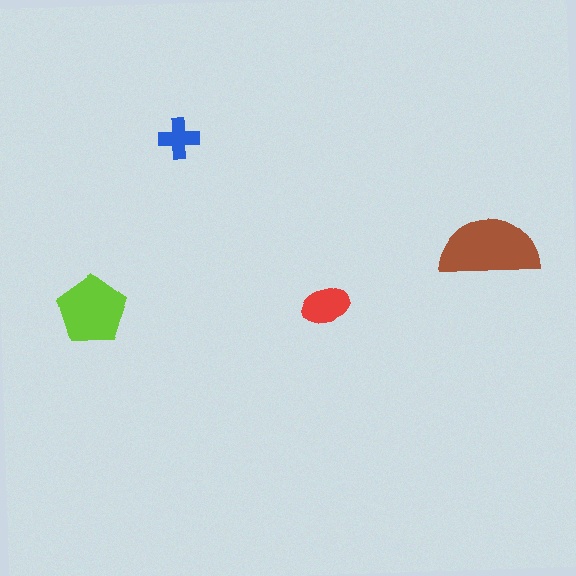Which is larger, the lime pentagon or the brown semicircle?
The brown semicircle.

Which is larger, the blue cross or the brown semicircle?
The brown semicircle.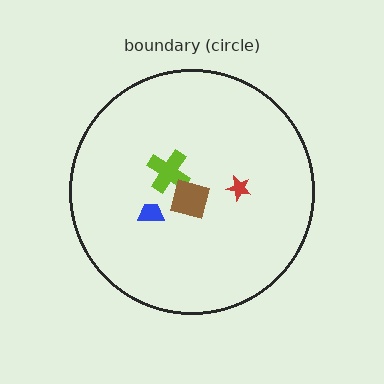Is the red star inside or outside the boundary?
Inside.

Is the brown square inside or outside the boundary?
Inside.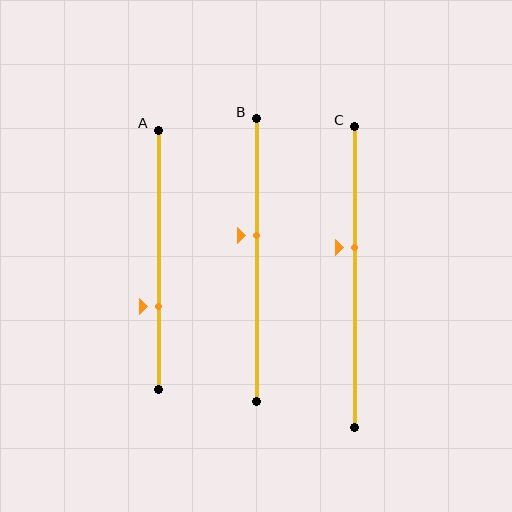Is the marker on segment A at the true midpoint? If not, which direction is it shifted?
No, the marker on segment A is shifted downward by about 18% of the segment length.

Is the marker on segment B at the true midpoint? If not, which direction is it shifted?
No, the marker on segment B is shifted upward by about 9% of the segment length.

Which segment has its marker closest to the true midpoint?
Segment B has its marker closest to the true midpoint.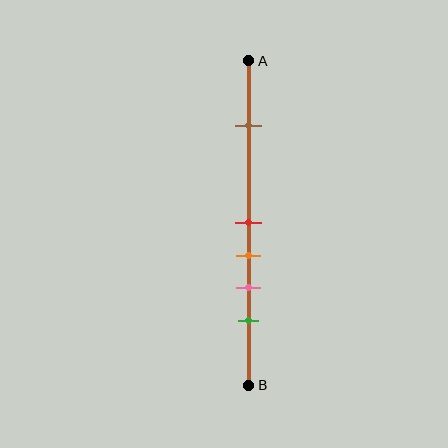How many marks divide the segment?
There are 5 marks dividing the segment.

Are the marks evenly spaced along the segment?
No, the marks are not evenly spaced.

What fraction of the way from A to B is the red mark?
The red mark is approximately 50% (0.5) of the way from A to B.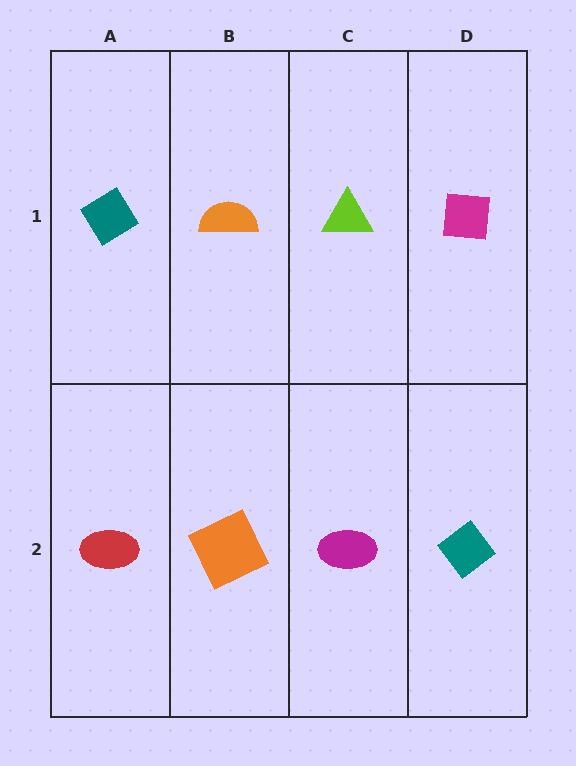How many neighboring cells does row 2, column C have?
3.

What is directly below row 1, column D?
A teal diamond.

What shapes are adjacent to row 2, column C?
A lime triangle (row 1, column C), an orange square (row 2, column B), a teal diamond (row 2, column D).